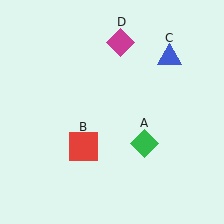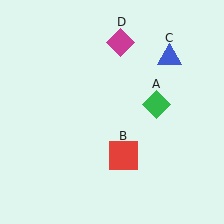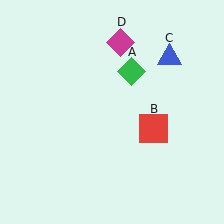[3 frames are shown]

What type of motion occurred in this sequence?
The green diamond (object A), red square (object B) rotated counterclockwise around the center of the scene.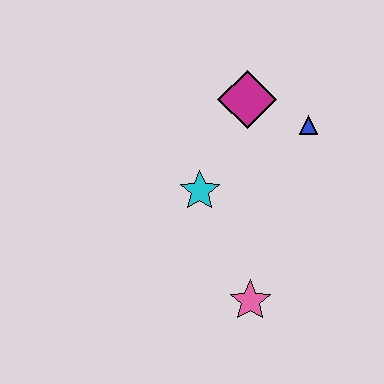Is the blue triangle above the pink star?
Yes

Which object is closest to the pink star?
The cyan star is closest to the pink star.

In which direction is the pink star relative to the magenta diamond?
The pink star is below the magenta diamond.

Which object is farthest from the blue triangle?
The pink star is farthest from the blue triangle.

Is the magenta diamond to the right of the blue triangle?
No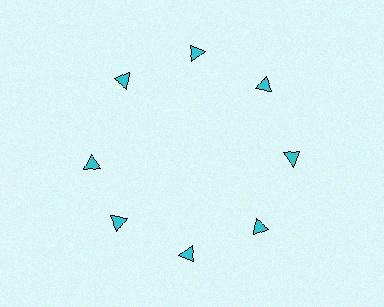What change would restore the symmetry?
The symmetry would be restored by rotating it back into even spacing with its neighbors so that all 8 triangles sit at equal angles and equal distance from the center.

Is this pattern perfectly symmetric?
No. The 8 cyan triangles are arranged in a ring, but one element near the 9 o'clock position is rotated out of alignment along the ring, breaking the 8-fold rotational symmetry.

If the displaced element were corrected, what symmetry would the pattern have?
It would have 8-fold rotational symmetry — the pattern would map onto itself every 45 degrees.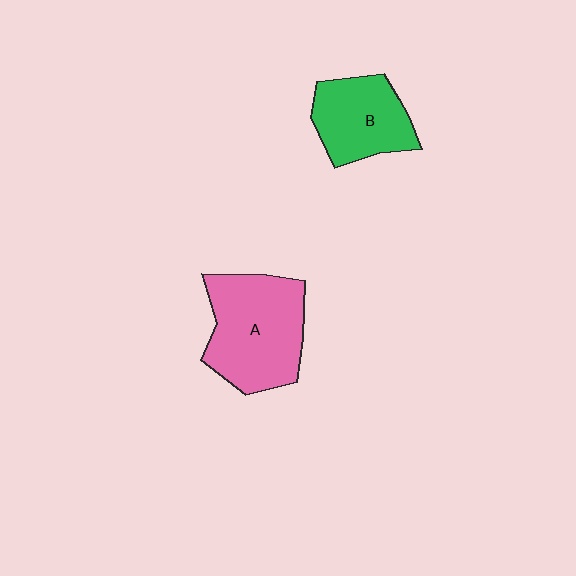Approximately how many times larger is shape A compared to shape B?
Approximately 1.4 times.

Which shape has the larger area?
Shape A (pink).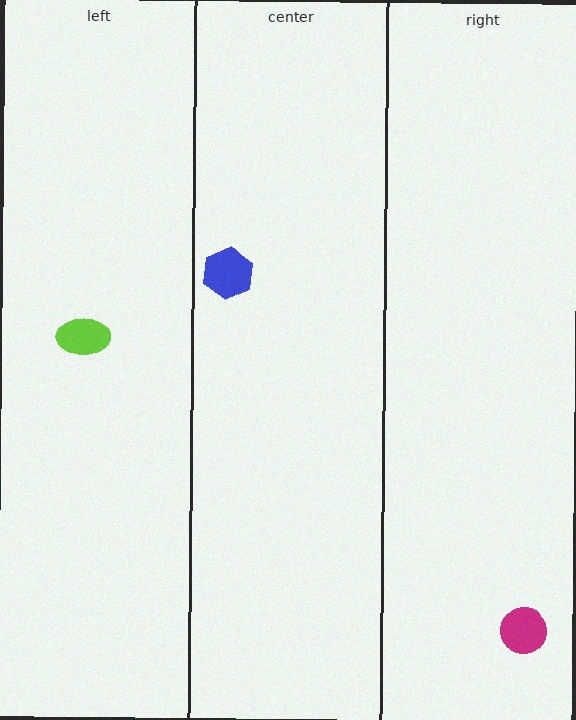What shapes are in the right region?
The magenta circle.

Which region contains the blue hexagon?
The center region.